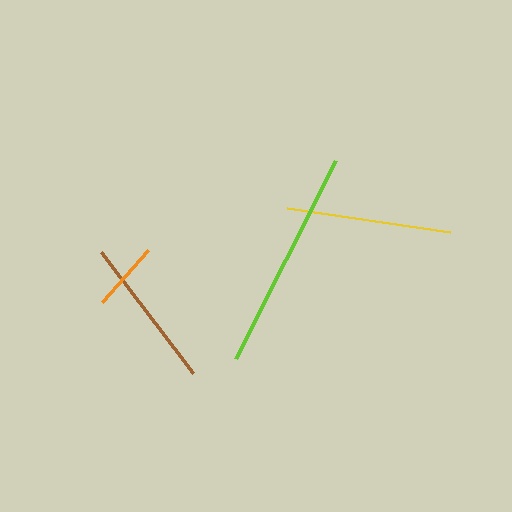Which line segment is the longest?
The lime line is the longest at approximately 222 pixels.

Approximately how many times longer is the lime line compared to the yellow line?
The lime line is approximately 1.3 times the length of the yellow line.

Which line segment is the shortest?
The orange line is the shortest at approximately 69 pixels.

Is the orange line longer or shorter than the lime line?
The lime line is longer than the orange line.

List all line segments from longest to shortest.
From longest to shortest: lime, yellow, brown, orange.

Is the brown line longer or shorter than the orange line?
The brown line is longer than the orange line.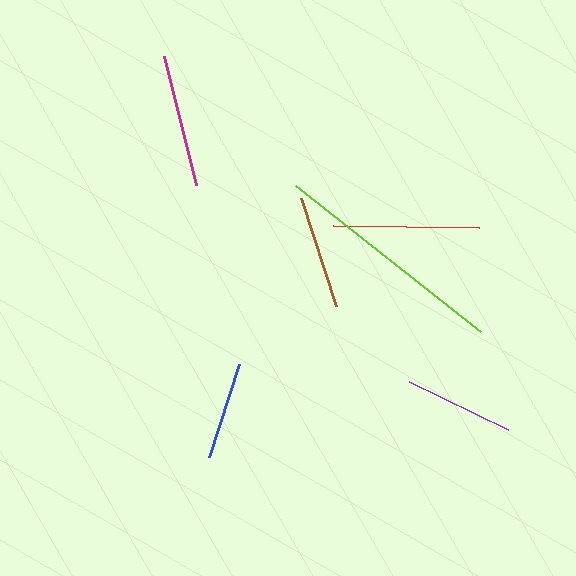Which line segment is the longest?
The lime line is the longest at approximately 235 pixels.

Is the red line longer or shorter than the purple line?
The red line is longer than the purple line.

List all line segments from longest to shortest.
From longest to shortest: lime, red, magenta, brown, purple, blue.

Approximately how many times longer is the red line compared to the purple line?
The red line is approximately 1.3 times the length of the purple line.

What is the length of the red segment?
The red segment is approximately 146 pixels long.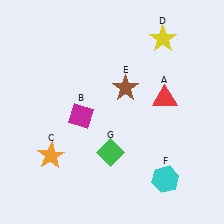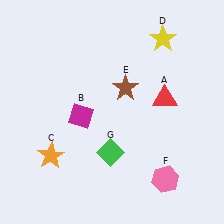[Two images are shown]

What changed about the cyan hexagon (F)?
In Image 1, F is cyan. In Image 2, it changed to pink.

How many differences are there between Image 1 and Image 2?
There is 1 difference between the two images.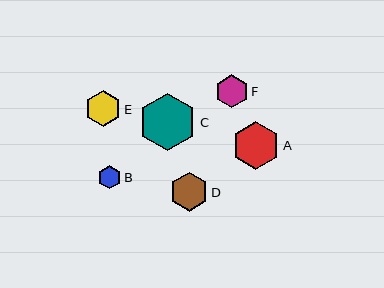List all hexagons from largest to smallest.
From largest to smallest: C, A, D, E, F, B.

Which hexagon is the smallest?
Hexagon B is the smallest with a size of approximately 23 pixels.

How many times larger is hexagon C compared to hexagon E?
Hexagon C is approximately 1.6 times the size of hexagon E.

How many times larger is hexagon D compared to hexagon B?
Hexagon D is approximately 1.7 times the size of hexagon B.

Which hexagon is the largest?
Hexagon C is the largest with a size of approximately 58 pixels.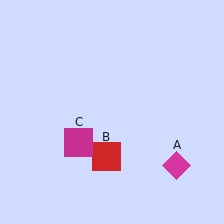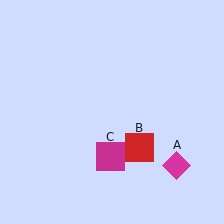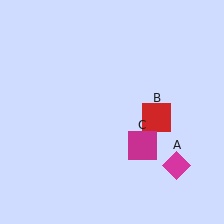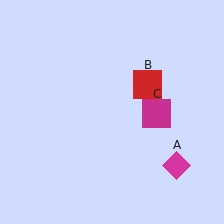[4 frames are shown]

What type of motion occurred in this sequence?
The red square (object B), magenta square (object C) rotated counterclockwise around the center of the scene.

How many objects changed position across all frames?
2 objects changed position: red square (object B), magenta square (object C).